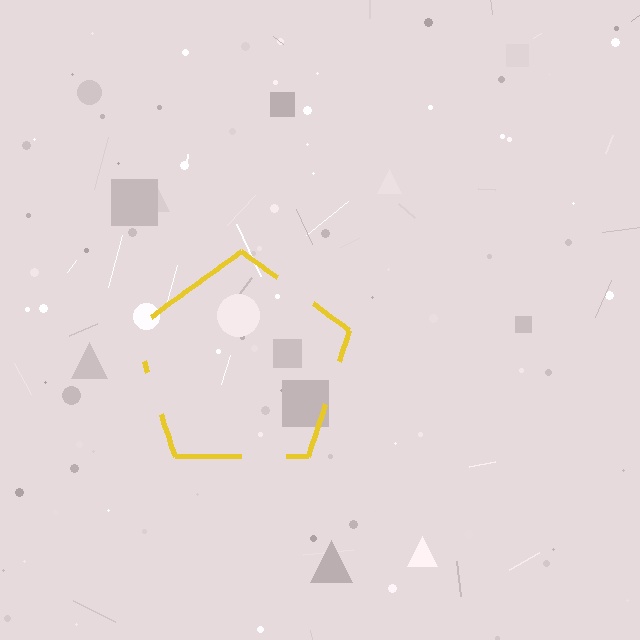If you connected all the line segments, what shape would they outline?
They would outline a pentagon.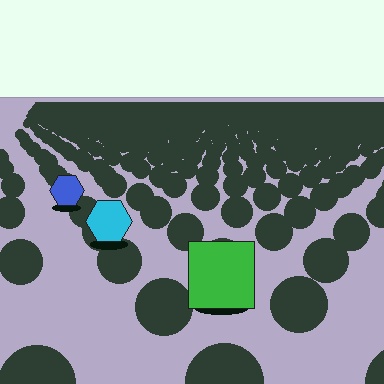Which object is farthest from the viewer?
The blue hexagon is farthest from the viewer. It appears smaller and the ground texture around it is denser.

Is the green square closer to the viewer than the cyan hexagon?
Yes. The green square is closer — you can tell from the texture gradient: the ground texture is coarser near it.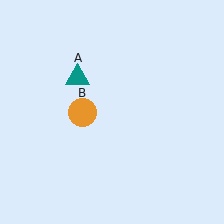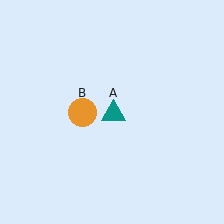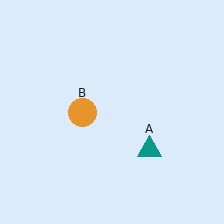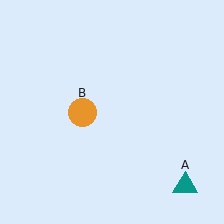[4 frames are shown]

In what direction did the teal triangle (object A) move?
The teal triangle (object A) moved down and to the right.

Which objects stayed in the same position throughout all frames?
Orange circle (object B) remained stationary.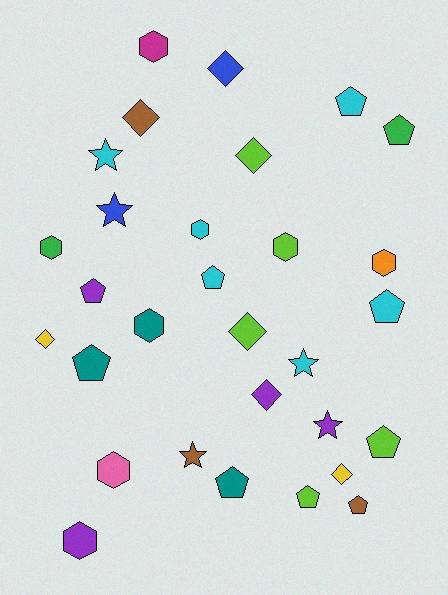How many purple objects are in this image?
There are 4 purple objects.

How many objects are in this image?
There are 30 objects.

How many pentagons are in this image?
There are 10 pentagons.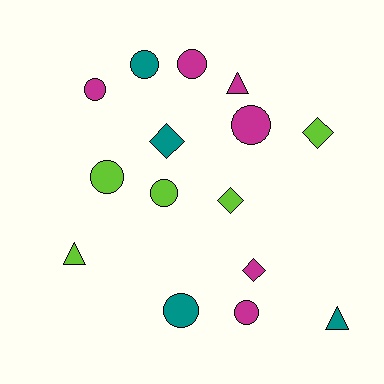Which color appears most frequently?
Magenta, with 6 objects.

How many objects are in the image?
There are 15 objects.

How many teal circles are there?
There are 2 teal circles.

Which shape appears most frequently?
Circle, with 8 objects.